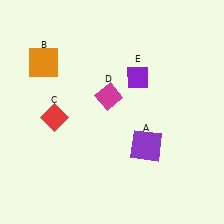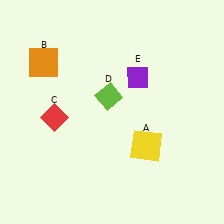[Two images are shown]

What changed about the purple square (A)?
In Image 1, A is purple. In Image 2, it changed to yellow.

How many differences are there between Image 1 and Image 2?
There are 2 differences between the two images.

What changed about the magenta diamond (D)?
In Image 1, D is magenta. In Image 2, it changed to lime.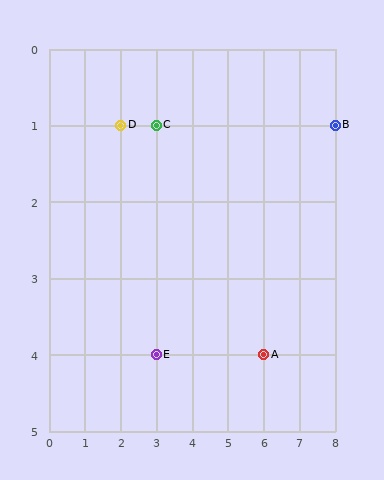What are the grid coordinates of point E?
Point E is at grid coordinates (3, 4).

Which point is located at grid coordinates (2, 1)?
Point D is at (2, 1).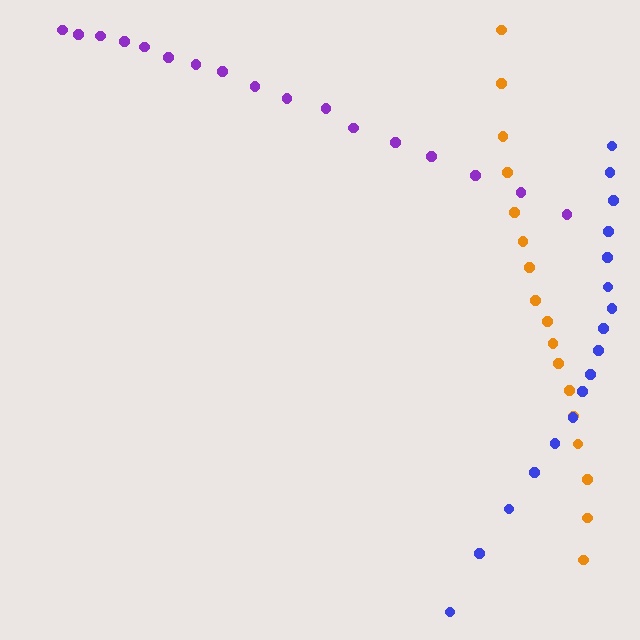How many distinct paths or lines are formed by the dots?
There are 3 distinct paths.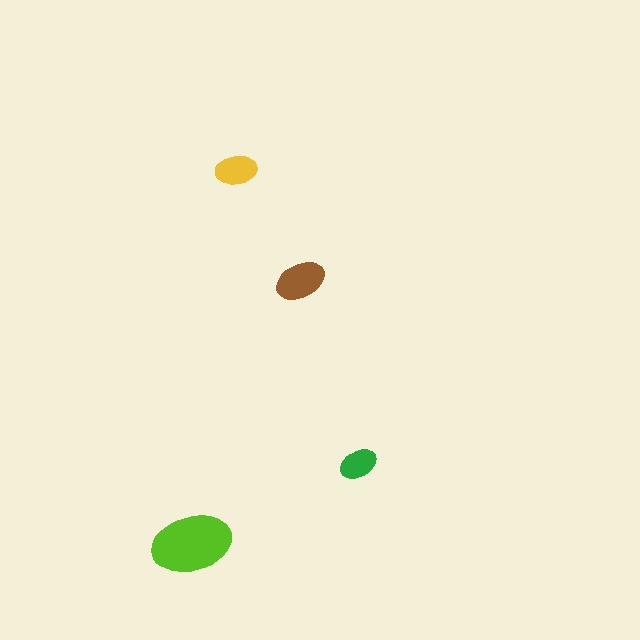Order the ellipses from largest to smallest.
the lime one, the brown one, the yellow one, the green one.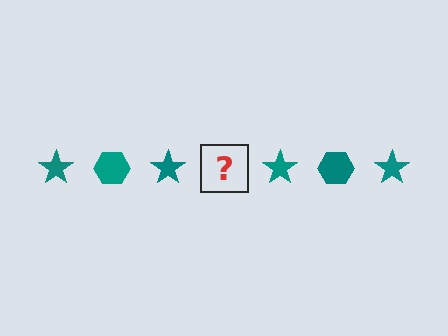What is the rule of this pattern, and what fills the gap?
The rule is that the pattern cycles through star, hexagon shapes in teal. The gap should be filled with a teal hexagon.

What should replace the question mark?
The question mark should be replaced with a teal hexagon.